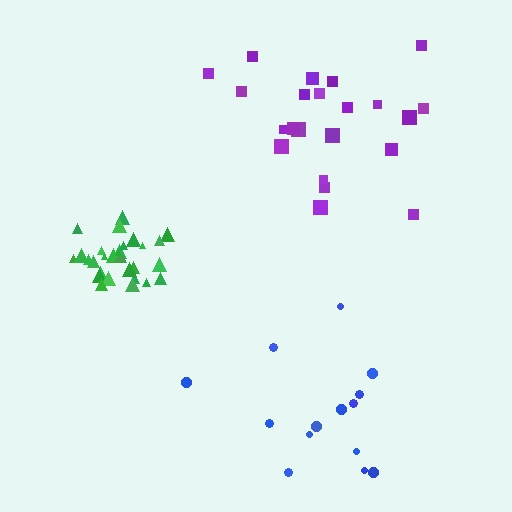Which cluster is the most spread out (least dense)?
Blue.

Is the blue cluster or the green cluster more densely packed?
Green.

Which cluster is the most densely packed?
Green.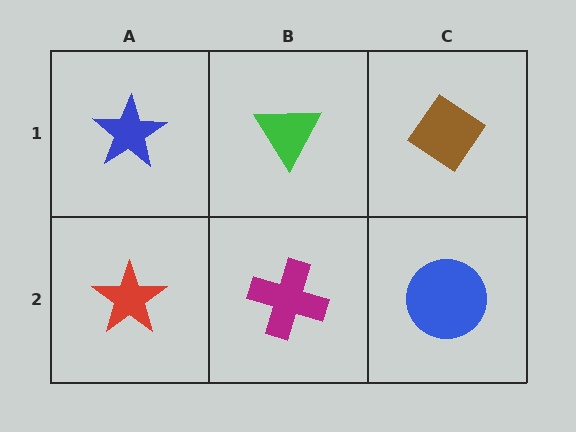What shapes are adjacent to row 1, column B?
A magenta cross (row 2, column B), a blue star (row 1, column A), a brown diamond (row 1, column C).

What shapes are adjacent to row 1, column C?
A blue circle (row 2, column C), a green triangle (row 1, column B).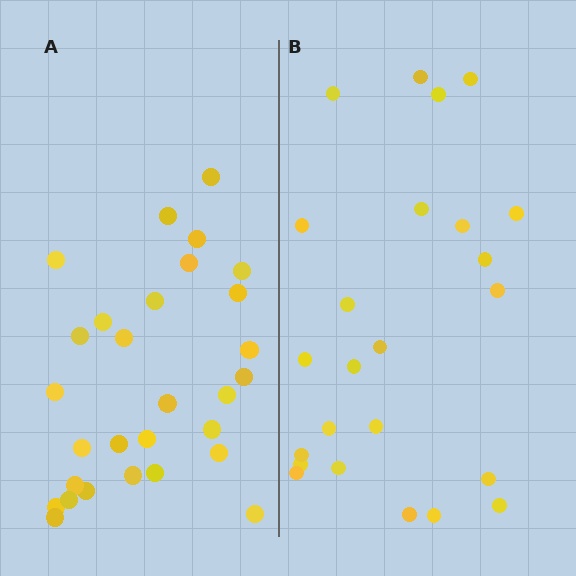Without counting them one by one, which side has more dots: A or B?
Region A (the left region) has more dots.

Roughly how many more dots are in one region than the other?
Region A has about 5 more dots than region B.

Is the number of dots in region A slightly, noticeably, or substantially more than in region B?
Region A has only slightly more — the two regions are fairly close. The ratio is roughly 1.2 to 1.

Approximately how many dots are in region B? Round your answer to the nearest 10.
About 20 dots. (The exact count is 24, which rounds to 20.)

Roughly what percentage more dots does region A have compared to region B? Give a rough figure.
About 20% more.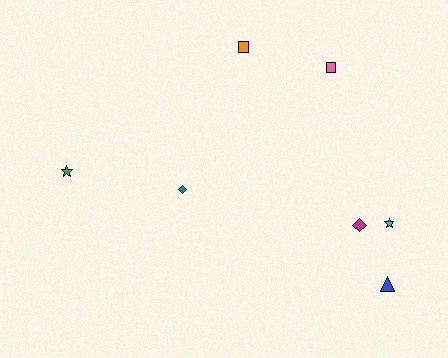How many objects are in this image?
There are 7 objects.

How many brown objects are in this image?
There are no brown objects.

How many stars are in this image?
There are 2 stars.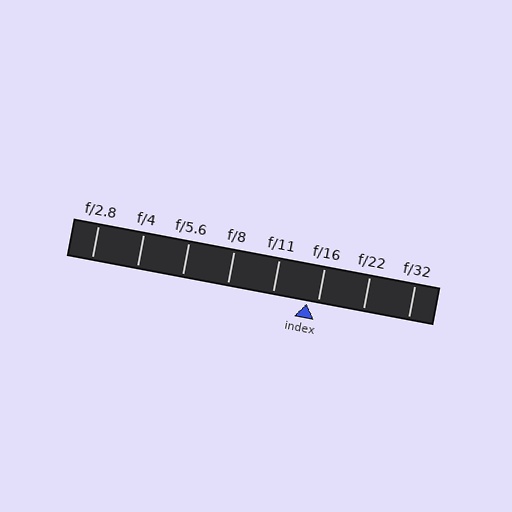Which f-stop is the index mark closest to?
The index mark is closest to f/16.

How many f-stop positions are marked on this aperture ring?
There are 8 f-stop positions marked.